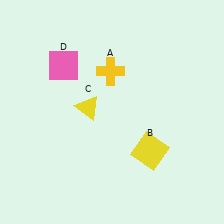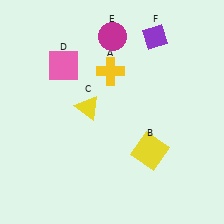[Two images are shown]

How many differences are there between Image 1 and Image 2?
There are 2 differences between the two images.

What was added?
A magenta circle (E), a purple diamond (F) were added in Image 2.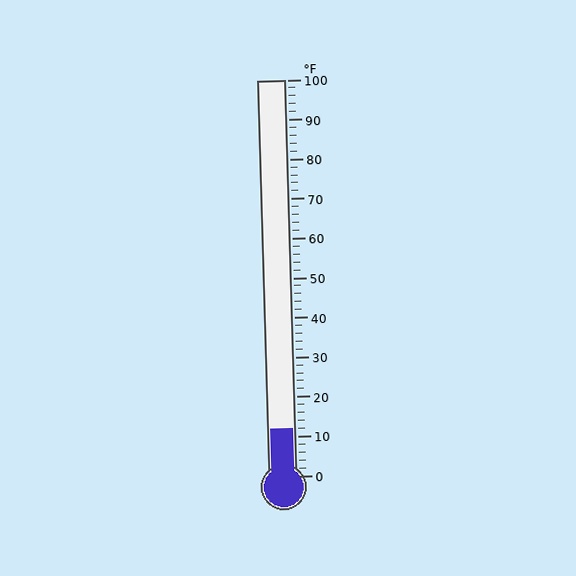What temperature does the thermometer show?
The thermometer shows approximately 12°F.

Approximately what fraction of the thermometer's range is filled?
The thermometer is filled to approximately 10% of its range.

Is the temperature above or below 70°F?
The temperature is below 70°F.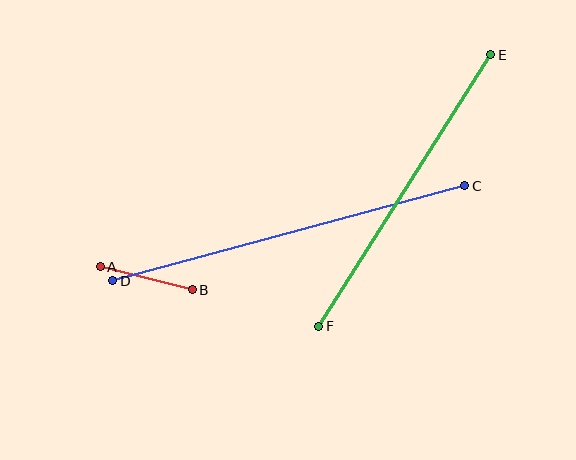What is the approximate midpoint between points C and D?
The midpoint is at approximately (289, 233) pixels.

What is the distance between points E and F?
The distance is approximately 321 pixels.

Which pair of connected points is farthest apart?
Points C and D are farthest apart.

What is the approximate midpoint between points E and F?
The midpoint is at approximately (405, 190) pixels.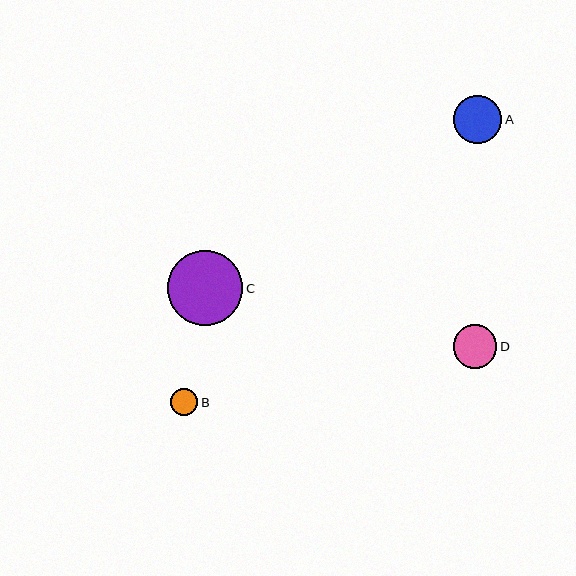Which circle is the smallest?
Circle B is the smallest with a size of approximately 28 pixels.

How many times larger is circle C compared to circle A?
Circle C is approximately 1.6 times the size of circle A.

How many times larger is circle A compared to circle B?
Circle A is approximately 1.7 times the size of circle B.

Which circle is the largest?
Circle C is the largest with a size of approximately 75 pixels.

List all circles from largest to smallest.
From largest to smallest: C, A, D, B.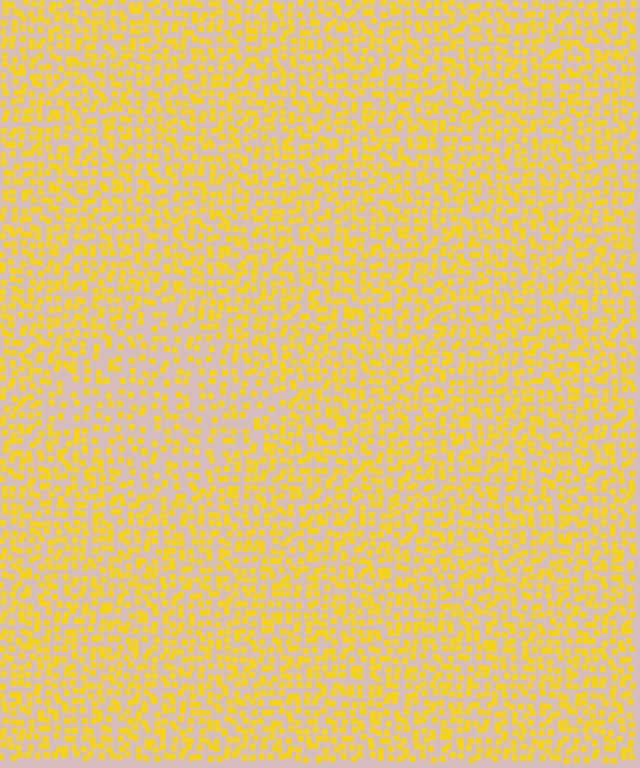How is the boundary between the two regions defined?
The boundary is defined by a change in element density (approximately 1.6x ratio). All elements are the same color, size, and shape.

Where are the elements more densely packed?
The elements are more densely packed outside the diamond boundary.